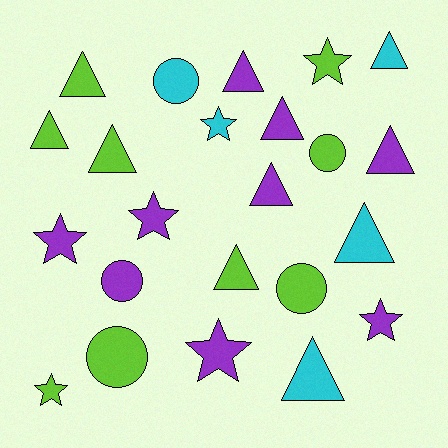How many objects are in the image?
There are 23 objects.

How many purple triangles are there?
There are 4 purple triangles.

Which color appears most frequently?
Lime, with 9 objects.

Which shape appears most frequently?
Triangle, with 11 objects.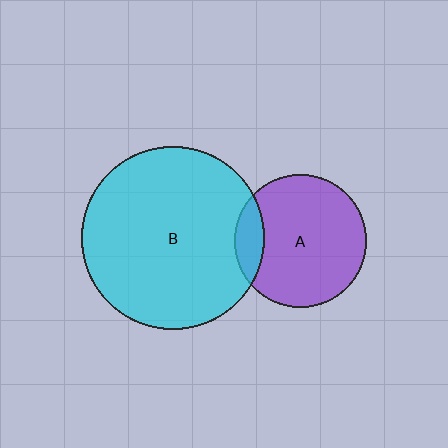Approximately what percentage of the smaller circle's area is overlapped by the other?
Approximately 15%.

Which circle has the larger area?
Circle B (cyan).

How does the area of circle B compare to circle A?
Approximately 1.9 times.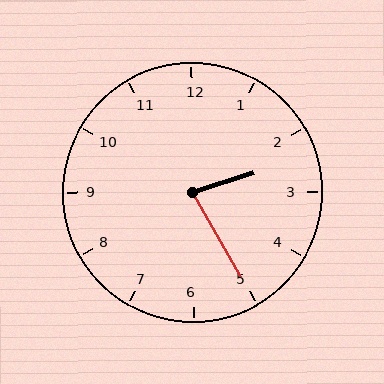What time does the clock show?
2:25.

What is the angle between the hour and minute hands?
Approximately 78 degrees.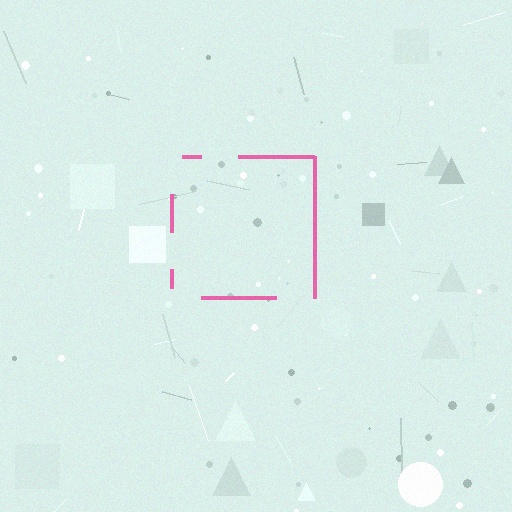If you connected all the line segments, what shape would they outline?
They would outline a square.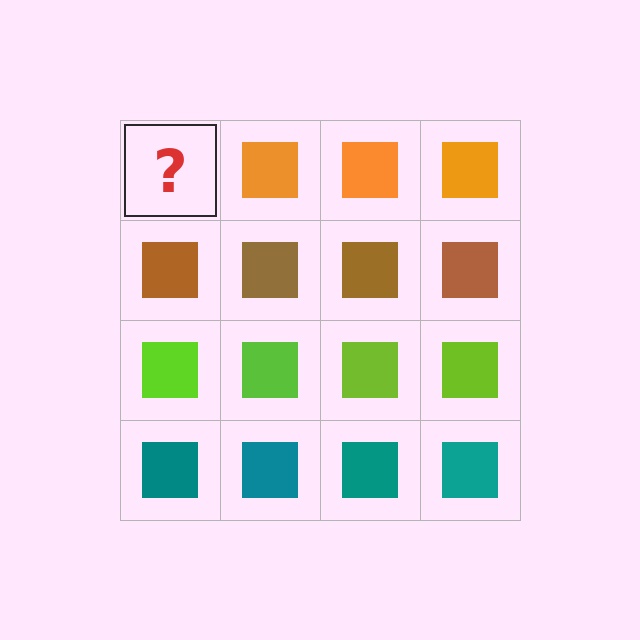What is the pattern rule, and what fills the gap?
The rule is that each row has a consistent color. The gap should be filled with an orange square.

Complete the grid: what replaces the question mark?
The question mark should be replaced with an orange square.